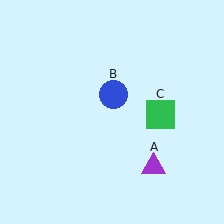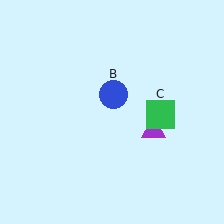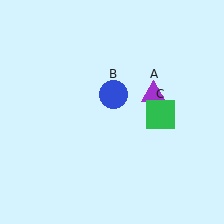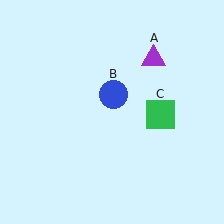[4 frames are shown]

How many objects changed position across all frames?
1 object changed position: purple triangle (object A).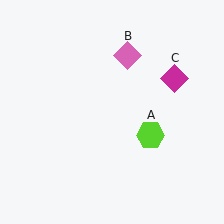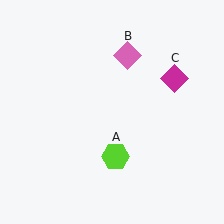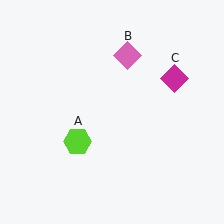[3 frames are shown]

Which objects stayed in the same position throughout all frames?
Pink diamond (object B) and magenta diamond (object C) remained stationary.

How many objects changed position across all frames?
1 object changed position: lime hexagon (object A).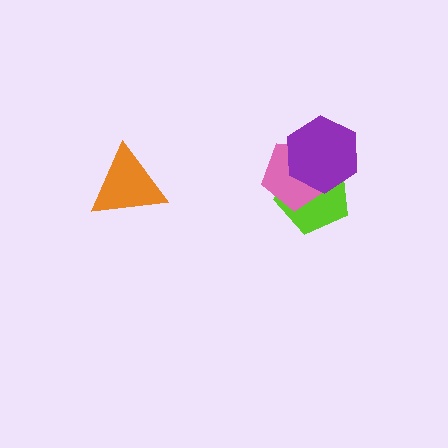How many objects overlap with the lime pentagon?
2 objects overlap with the lime pentagon.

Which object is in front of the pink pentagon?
The purple hexagon is in front of the pink pentagon.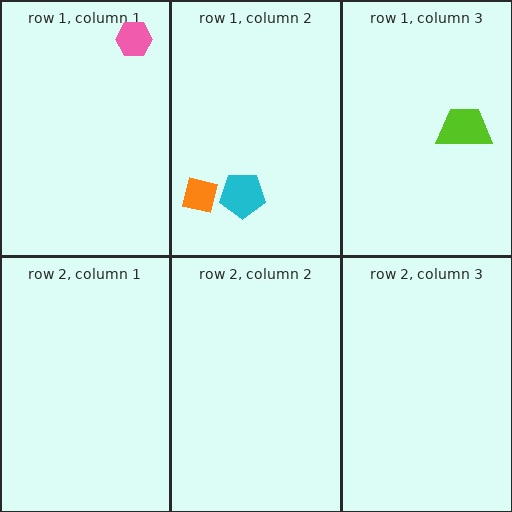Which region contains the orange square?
The row 1, column 2 region.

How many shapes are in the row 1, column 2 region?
2.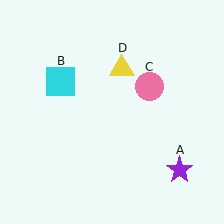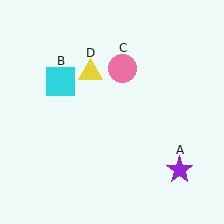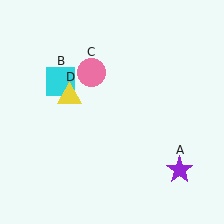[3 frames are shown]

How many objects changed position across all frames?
2 objects changed position: pink circle (object C), yellow triangle (object D).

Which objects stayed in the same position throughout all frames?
Purple star (object A) and cyan square (object B) remained stationary.